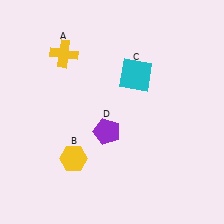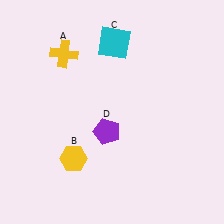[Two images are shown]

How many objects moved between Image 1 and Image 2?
1 object moved between the two images.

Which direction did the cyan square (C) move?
The cyan square (C) moved up.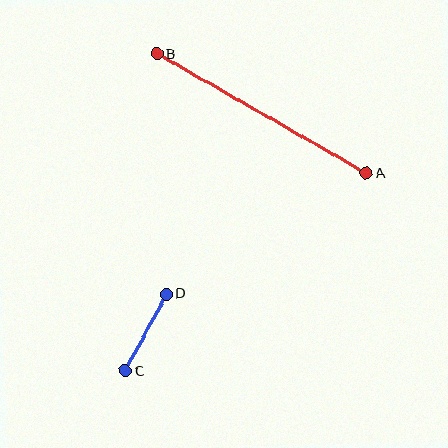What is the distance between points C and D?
The distance is approximately 87 pixels.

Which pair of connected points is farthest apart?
Points A and B are farthest apart.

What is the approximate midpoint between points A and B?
The midpoint is at approximately (261, 114) pixels.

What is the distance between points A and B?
The distance is approximately 241 pixels.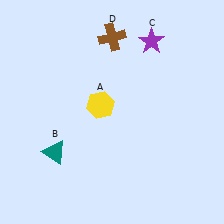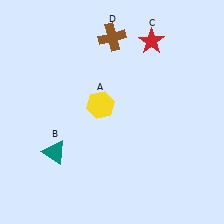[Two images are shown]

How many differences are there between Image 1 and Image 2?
There is 1 difference between the two images.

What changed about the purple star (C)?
In Image 1, C is purple. In Image 2, it changed to red.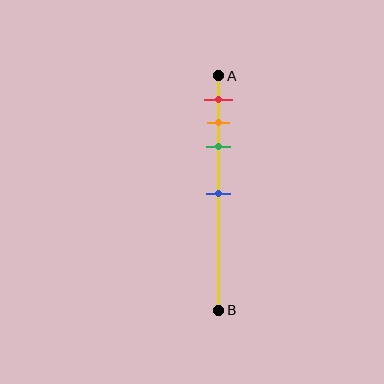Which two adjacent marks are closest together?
The orange and green marks are the closest adjacent pair.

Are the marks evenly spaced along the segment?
No, the marks are not evenly spaced.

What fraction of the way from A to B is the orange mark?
The orange mark is approximately 20% (0.2) of the way from A to B.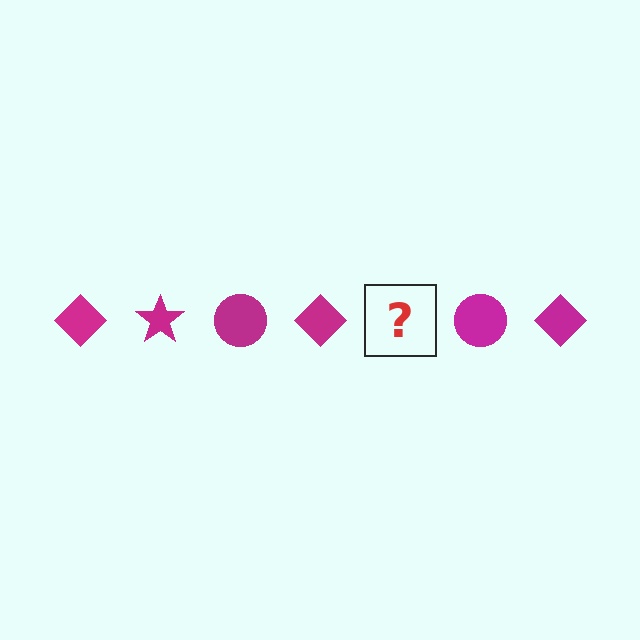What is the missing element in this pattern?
The missing element is a magenta star.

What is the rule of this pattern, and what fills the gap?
The rule is that the pattern cycles through diamond, star, circle shapes in magenta. The gap should be filled with a magenta star.